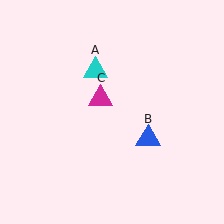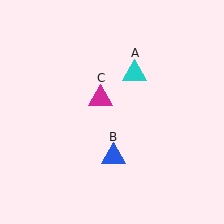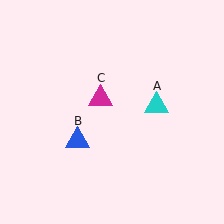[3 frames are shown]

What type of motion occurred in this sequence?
The cyan triangle (object A), blue triangle (object B) rotated clockwise around the center of the scene.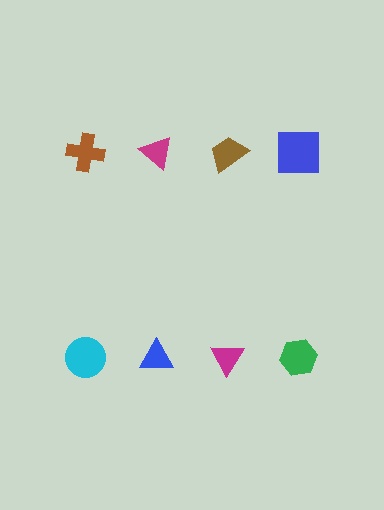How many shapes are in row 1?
4 shapes.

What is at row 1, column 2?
A magenta triangle.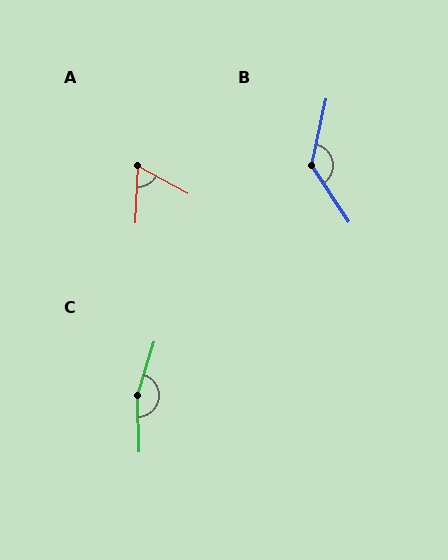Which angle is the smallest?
A, at approximately 65 degrees.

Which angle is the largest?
C, at approximately 162 degrees.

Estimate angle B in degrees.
Approximately 134 degrees.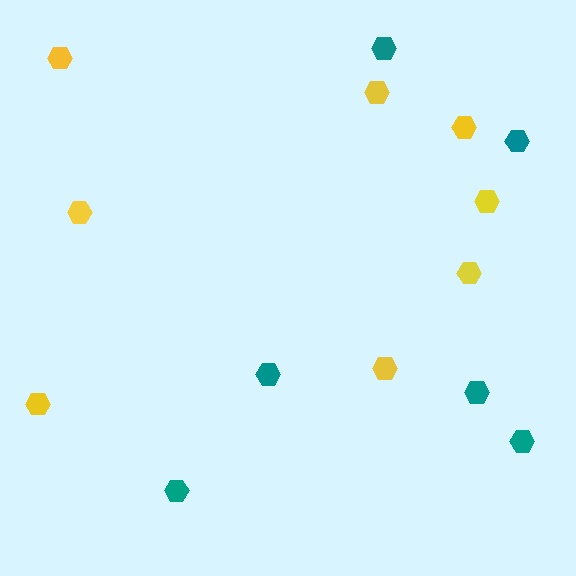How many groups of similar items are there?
There are 2 groups: one group of yellow hexagons (8) and one group of teal hexagons (6).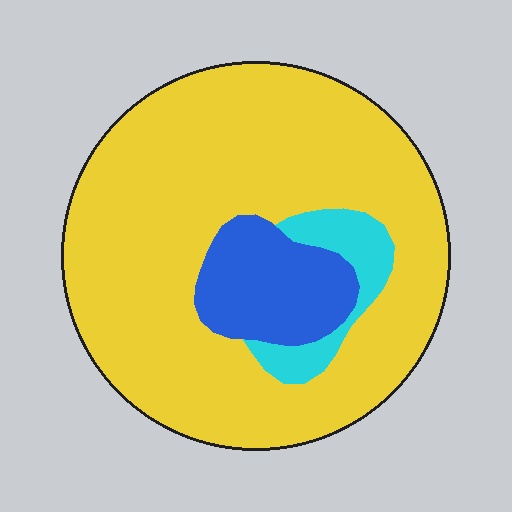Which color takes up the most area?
Yellow, at roughly 80%.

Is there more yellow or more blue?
Yellow.